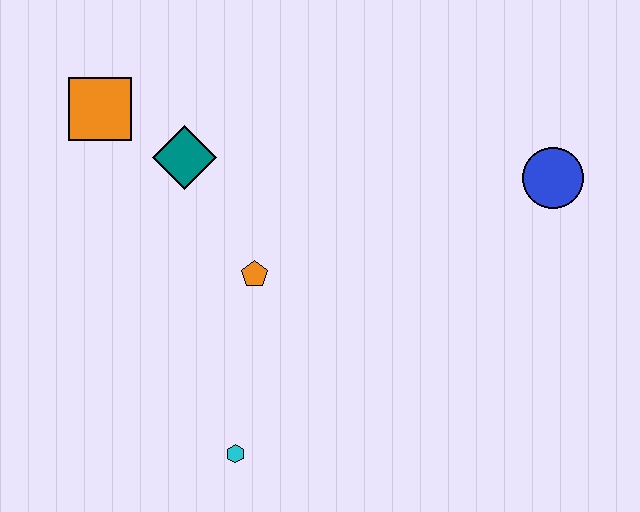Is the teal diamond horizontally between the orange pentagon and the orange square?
Yes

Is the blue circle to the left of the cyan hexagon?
No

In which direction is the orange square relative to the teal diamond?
The orange square is to the left of the teal diamond.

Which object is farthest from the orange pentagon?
The blue circle is farthest from the orange pentagon.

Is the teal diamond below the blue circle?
No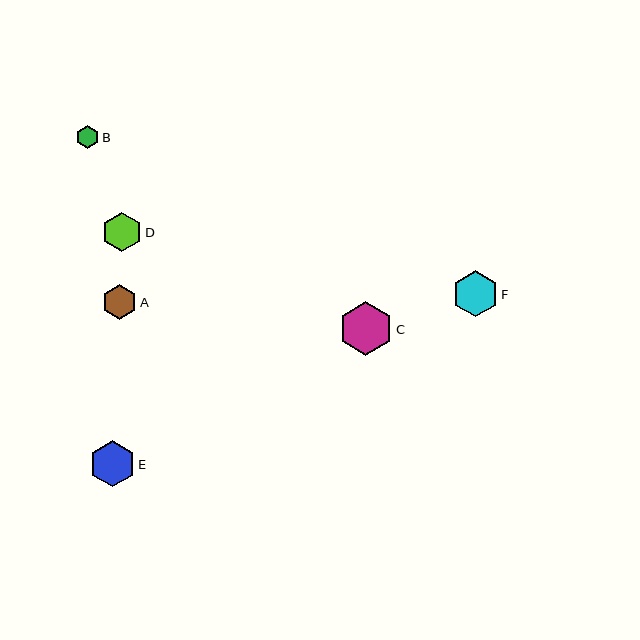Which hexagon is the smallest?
Hexagon B is the smallest with a size of approximately 23 pixels.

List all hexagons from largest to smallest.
From largest to smallest: C, F, E, D, A, B.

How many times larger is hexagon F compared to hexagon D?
Hexagon F is approximately 1.2 times the size of hexagon D.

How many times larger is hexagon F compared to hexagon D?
Hexagon F is approximately 1.2 times the size of hexagon D.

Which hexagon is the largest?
Hexagon C is the largest with a size of approximately 54 pixels.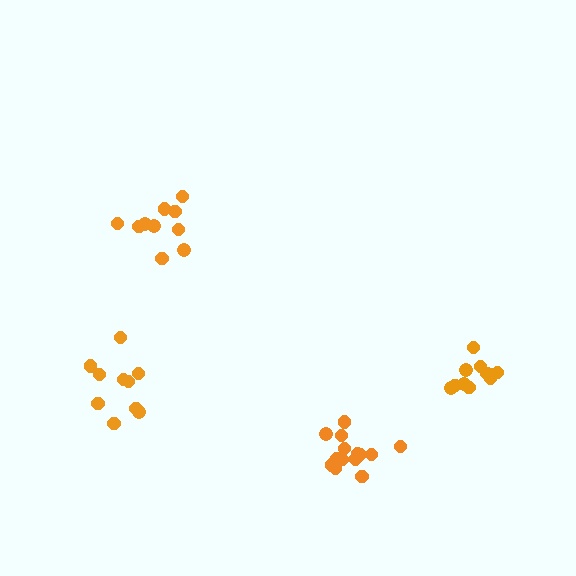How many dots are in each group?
Group 1: 10 dots, Group 2: 10 dots, Group 3: 14 dots, Group 4: 11 dots (45 total).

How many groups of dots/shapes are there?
There are 4 groups.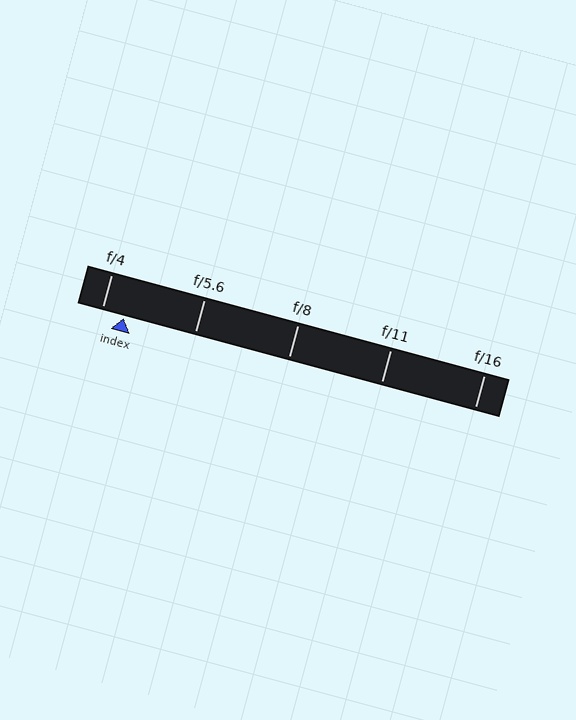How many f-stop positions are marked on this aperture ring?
There are 5 f-stop positions marked.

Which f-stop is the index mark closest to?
The index mark is closest to f/4.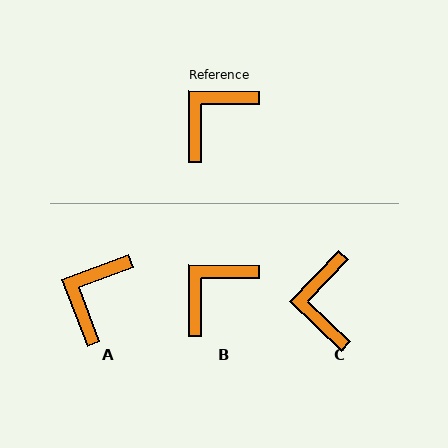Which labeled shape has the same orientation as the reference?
B.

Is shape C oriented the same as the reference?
No, it is off by about 47 degrees.